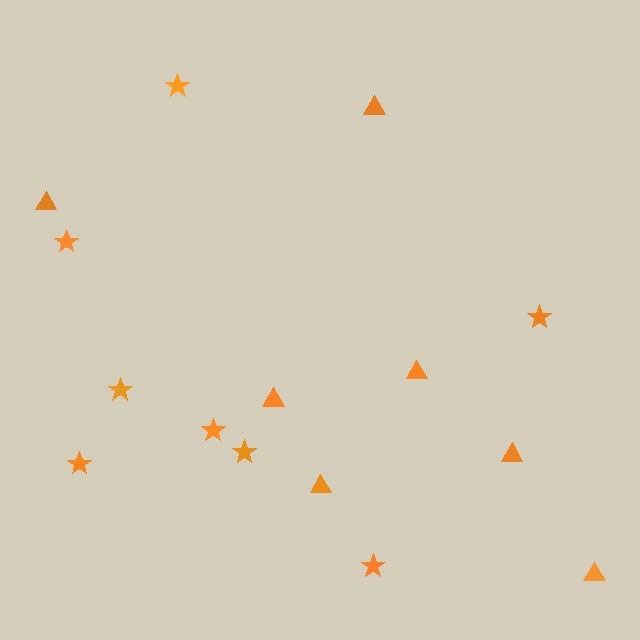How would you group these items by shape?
There are 2 groups: one group of stars (8) and one group of triangles (7).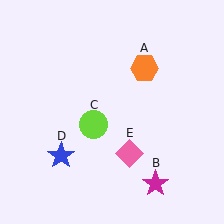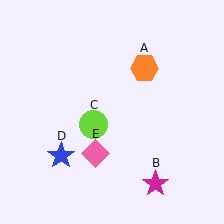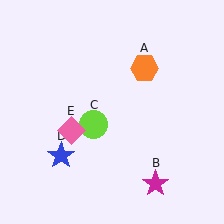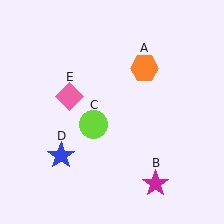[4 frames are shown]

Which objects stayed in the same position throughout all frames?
Orange hexagon (object A) and magenta star (object B) and lime circle (object C) and blue star (object D) remained stationary.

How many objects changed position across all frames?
1 object changed position: pink diamond (object E).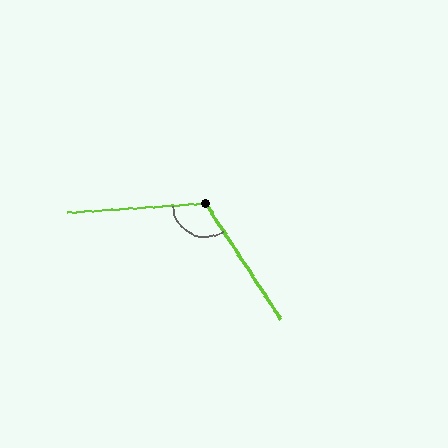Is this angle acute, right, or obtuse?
It is obtuse.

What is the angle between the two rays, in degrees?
Approximately 119 degrees.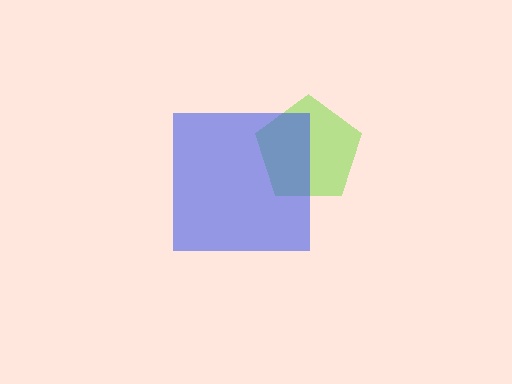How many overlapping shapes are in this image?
There are 2 overlapping shapes in the image.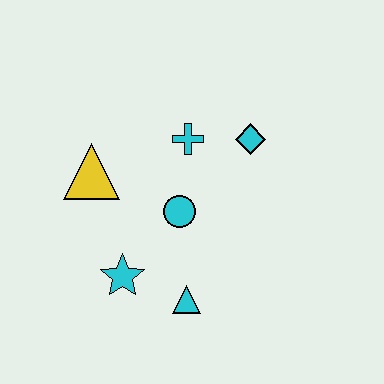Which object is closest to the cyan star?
The cyan triangle is closest to the cyan star.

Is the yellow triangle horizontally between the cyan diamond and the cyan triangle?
No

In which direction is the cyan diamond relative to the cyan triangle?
The cyan diamond is above the cyan triangle.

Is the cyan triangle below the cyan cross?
Yes